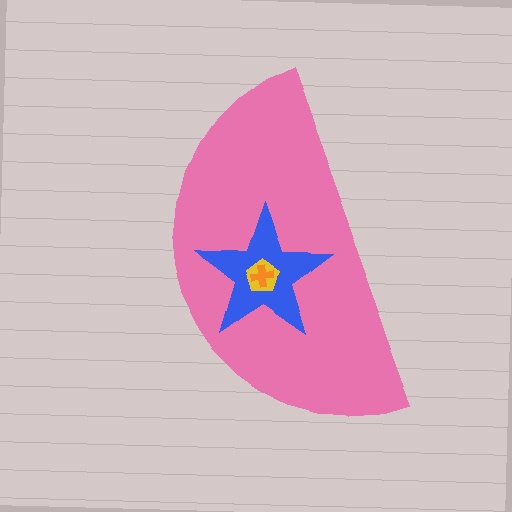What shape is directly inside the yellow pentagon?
The orange cross.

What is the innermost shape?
The orange cross.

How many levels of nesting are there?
4.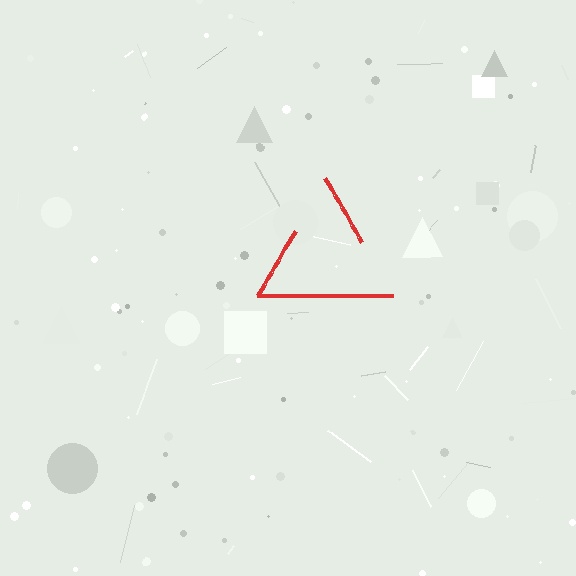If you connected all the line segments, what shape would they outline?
They would outline a triangle.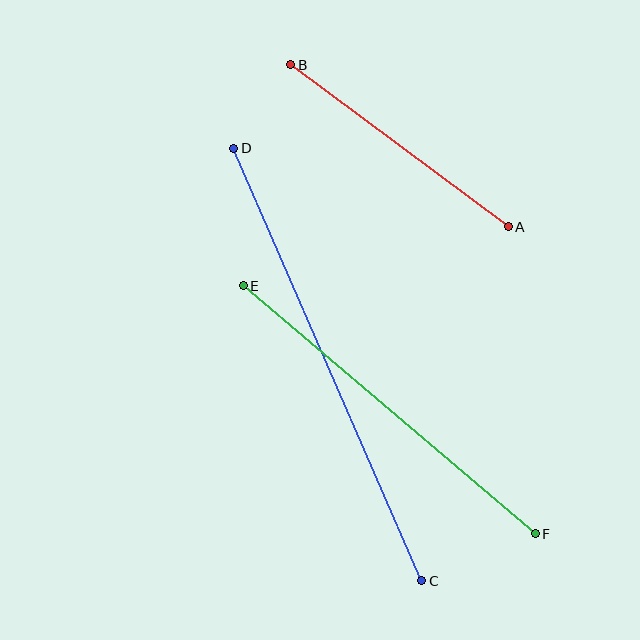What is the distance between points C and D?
The distance is approximately 472 pixels.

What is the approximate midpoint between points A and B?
The midpoint is at approximately (400, 146) pixels.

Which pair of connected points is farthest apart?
Points C and D are farthest apart.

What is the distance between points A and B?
The distance is approximately 271 pixels.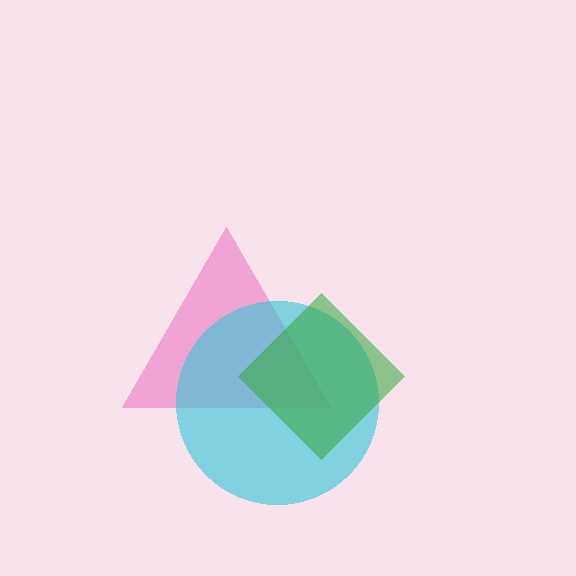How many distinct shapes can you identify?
There are 3 distinct shapes: a pink triangle, a cyan circle, a green diamond.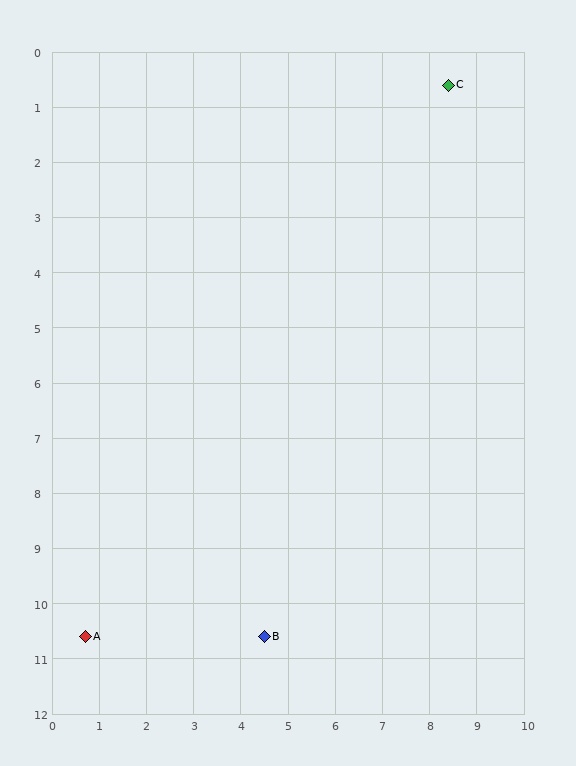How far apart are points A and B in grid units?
Points A and B are about 3.8 grid units apart.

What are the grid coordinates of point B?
Point B is at approximately (4.5, 10.6).